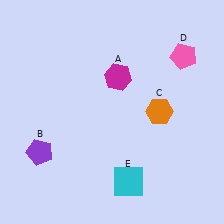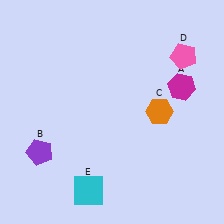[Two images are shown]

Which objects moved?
The objects that moved are: the magenta hexagon (A), the cyan square (E).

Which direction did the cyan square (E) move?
The cyan square (E) moved left.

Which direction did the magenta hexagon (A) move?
The magenta hexagon (A) moved right.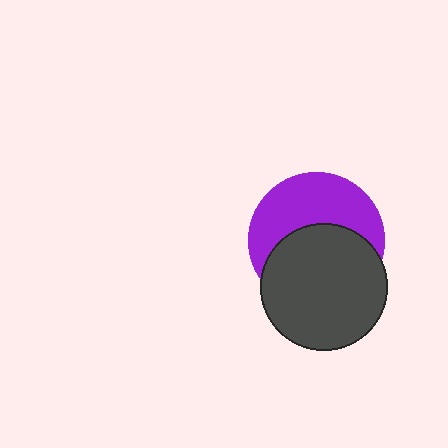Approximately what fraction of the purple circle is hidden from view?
Roughly 52% of the purple circle is hidden behind the dark gray circle.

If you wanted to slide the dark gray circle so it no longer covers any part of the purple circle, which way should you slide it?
Slide it down — that is the most direct way to separate the two shapes.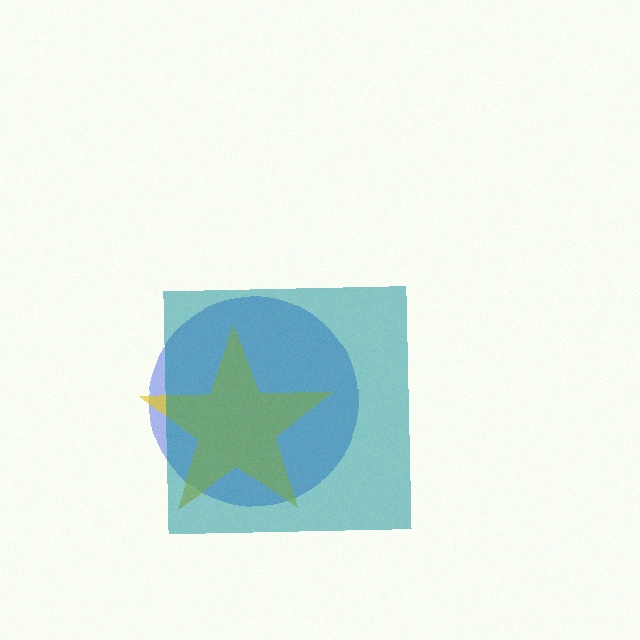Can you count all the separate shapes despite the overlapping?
Yes, there are 3 separate shapes.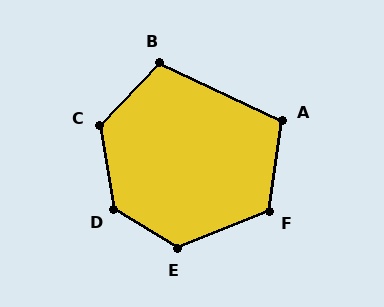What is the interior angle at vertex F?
Approximately 121 degrees (obtuse).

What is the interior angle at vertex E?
Approximately 126 degrees (obtuse).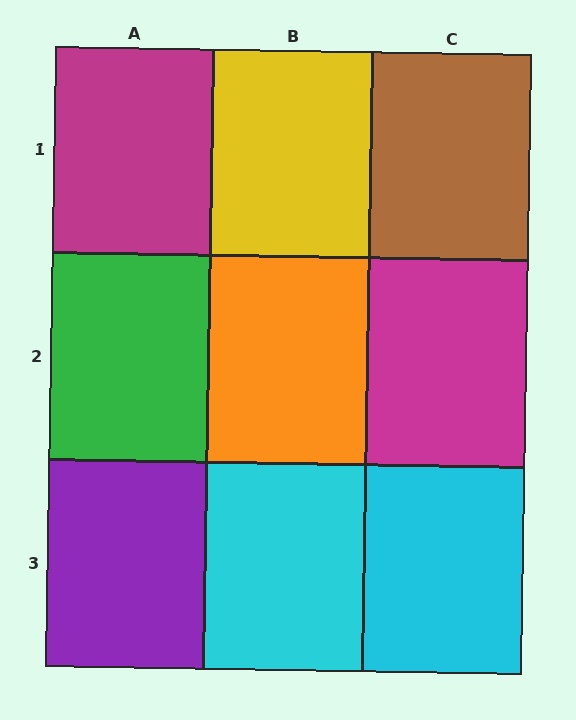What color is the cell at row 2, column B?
Orange.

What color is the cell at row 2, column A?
Green.